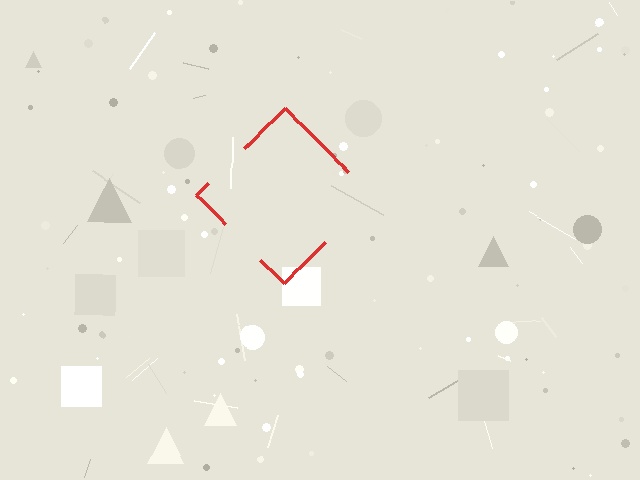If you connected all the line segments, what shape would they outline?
They would outline a diamond.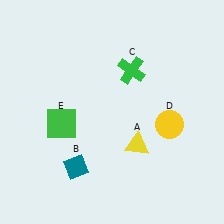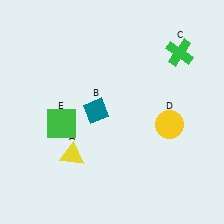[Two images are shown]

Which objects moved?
The objects that moved are: the yellow triangle (A), the teal diamond (B), the green cross (C).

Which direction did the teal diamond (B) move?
The teal diamond (B) moved up.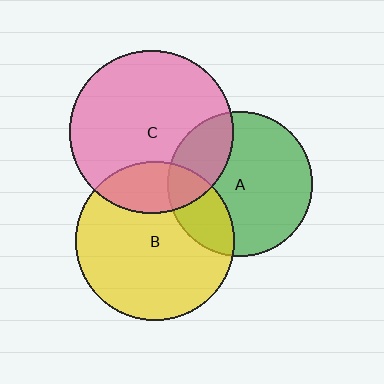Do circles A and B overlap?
Yes.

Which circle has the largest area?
Circle C (pink).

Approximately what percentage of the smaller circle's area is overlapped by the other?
Approximately 25%.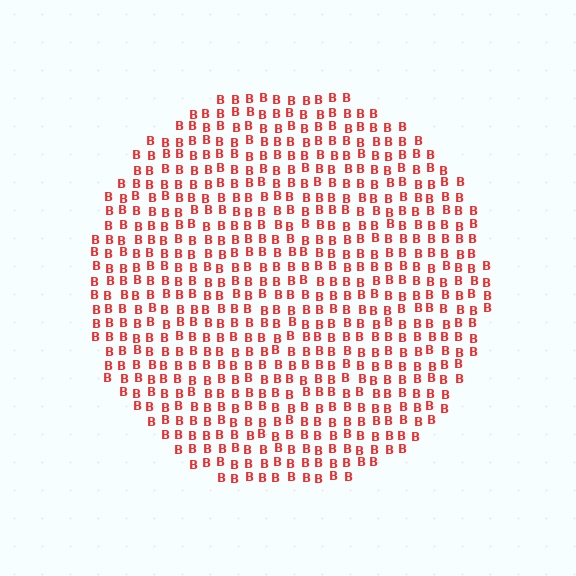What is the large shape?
The large shape is a circle.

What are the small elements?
The small elements are letter B's.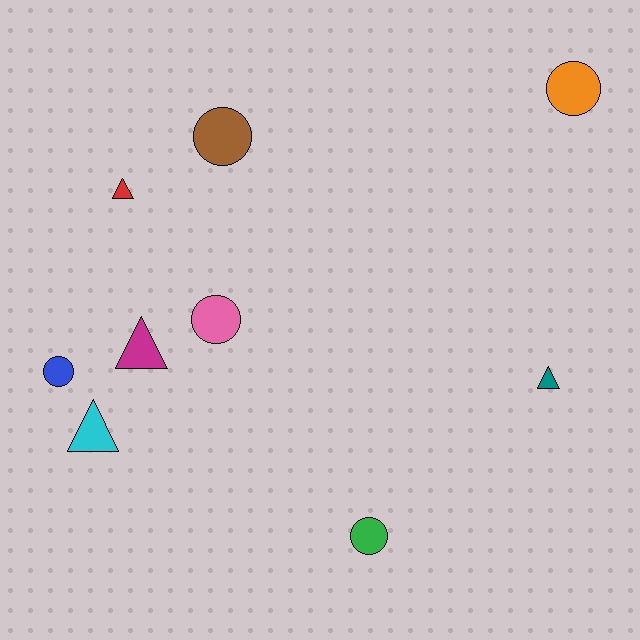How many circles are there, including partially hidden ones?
There are 5 circles.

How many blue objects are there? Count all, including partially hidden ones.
There is 1 blue object.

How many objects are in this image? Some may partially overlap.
There are 9 objects.